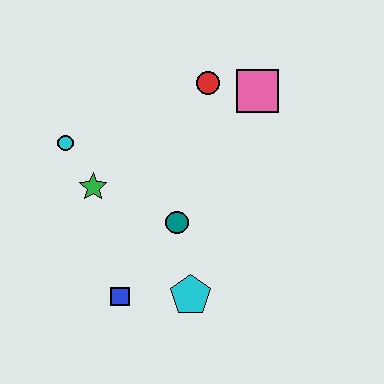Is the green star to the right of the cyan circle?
Yes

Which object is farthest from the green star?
The pink square is farthest from the green star.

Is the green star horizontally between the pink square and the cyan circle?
Yes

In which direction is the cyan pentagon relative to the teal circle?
The cyan pentagon is below the teal circle.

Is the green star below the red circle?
Yes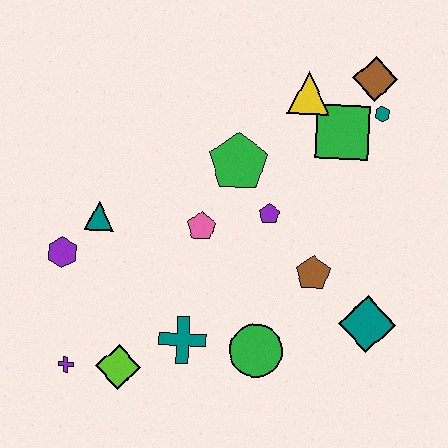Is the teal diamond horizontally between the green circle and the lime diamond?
No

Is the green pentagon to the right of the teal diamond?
No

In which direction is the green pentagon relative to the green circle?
The green pentagon is above the green circle.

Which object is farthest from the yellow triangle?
The purple cross is farthest from the yellow triangle.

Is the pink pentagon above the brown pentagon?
Yes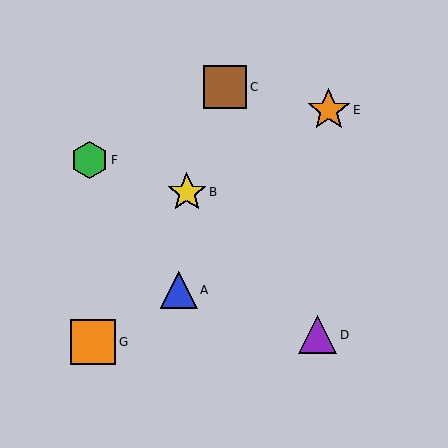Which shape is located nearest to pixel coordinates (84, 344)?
The orange square (labeled G) at (93, 342) is nearest to that location.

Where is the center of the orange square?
The center of the orange square is at (93, 342).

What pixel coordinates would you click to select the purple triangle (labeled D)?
Click at (318, 335) to select the purple triangle D.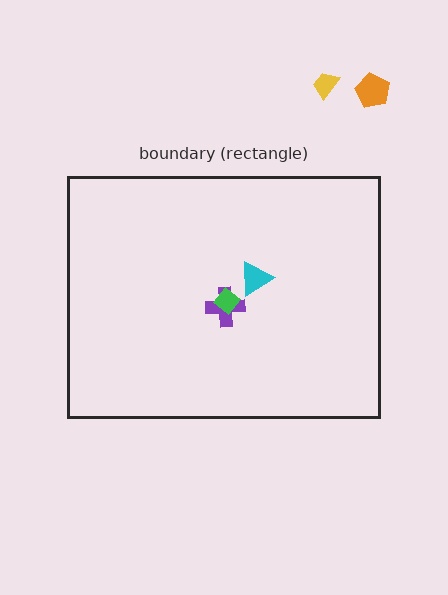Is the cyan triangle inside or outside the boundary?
Inside.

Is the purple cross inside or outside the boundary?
Inside.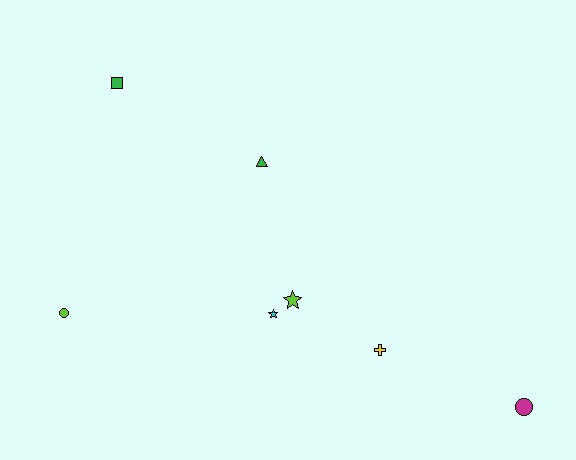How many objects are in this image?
There are 7 objects.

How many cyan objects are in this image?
There is 1 cyan object.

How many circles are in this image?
There are 2 circles.